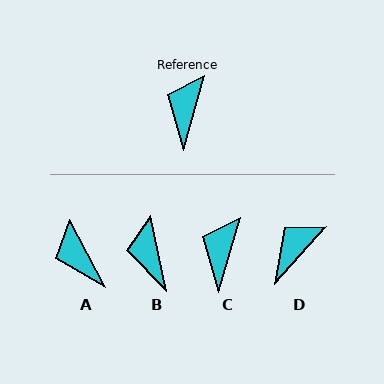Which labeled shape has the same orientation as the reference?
C.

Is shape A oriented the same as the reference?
No, it is off by about 44 degrees.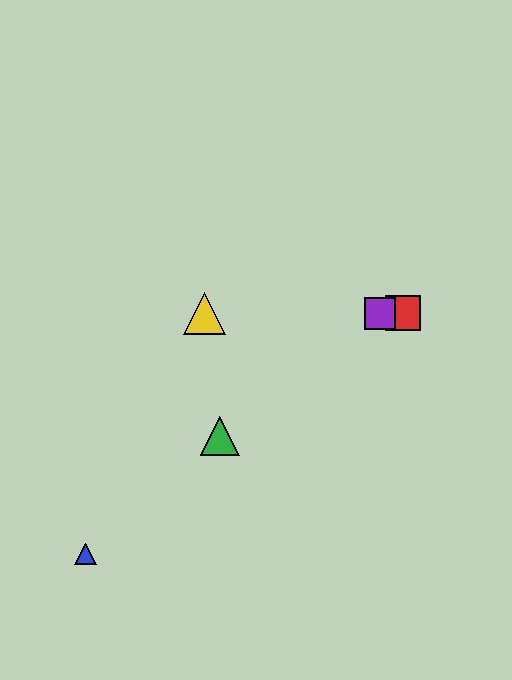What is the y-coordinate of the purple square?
The purple square is at y≈313.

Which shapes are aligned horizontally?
The red square, the yellow triangle, the purple square are aligned horizontally.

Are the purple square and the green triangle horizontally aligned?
No, the purple square is at y≈313 and the green triangle is at y≈436.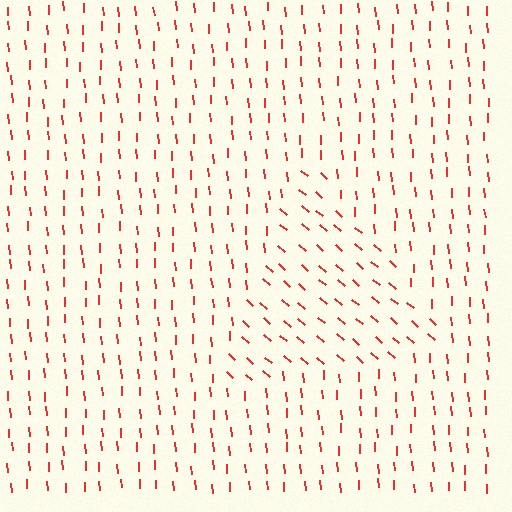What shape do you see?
I see a triangle.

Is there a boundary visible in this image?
Yes, there is a texture boundary formed by a change in line orientation.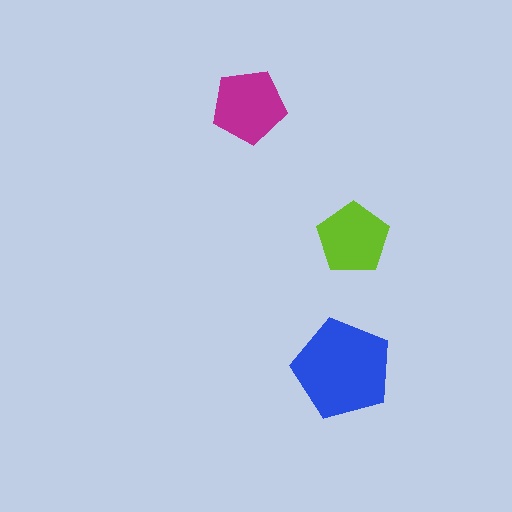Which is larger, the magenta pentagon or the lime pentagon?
The magenta one.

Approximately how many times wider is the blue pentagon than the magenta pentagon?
About 1.5 times wider.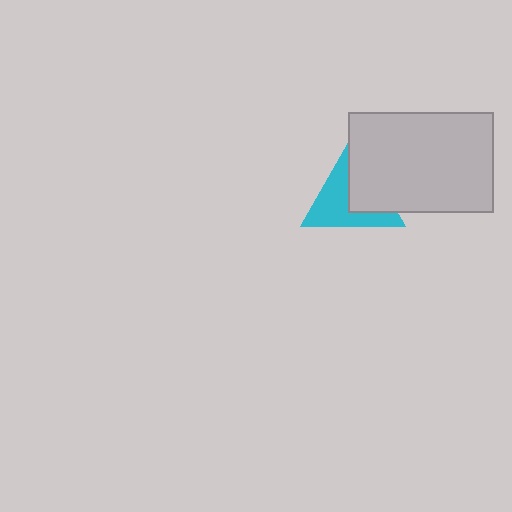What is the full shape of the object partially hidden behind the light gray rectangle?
The partially hidden object is a cyan triangle.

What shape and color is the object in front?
The object in front is a light gray rectangle.